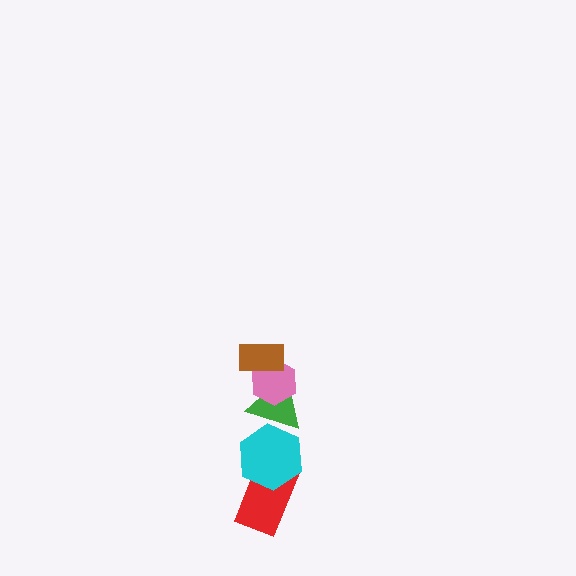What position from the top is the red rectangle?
The red rectangle is 5th from the top.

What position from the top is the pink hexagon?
The pink hexagon is 2nd from the top.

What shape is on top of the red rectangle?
The cyan hexagon is on top of the red rectangle.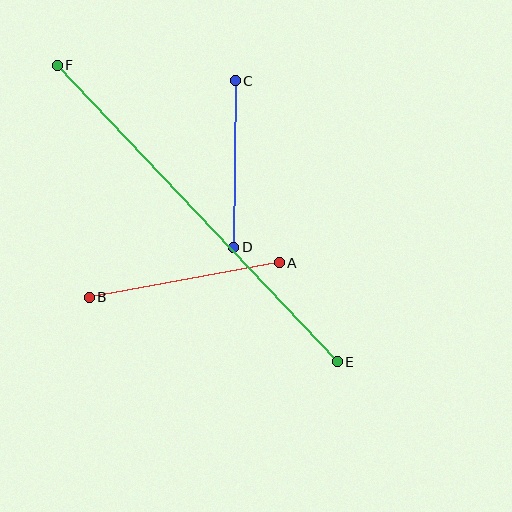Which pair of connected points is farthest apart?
Points E and F are farthest apart.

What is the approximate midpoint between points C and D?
The midpoint is at approximately (234, 164) pixels.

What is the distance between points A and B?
The distance is approximately 193 pixels.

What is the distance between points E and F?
The distance is approximately 408 pixels.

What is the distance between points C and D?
The distance is approximately 166 pixels.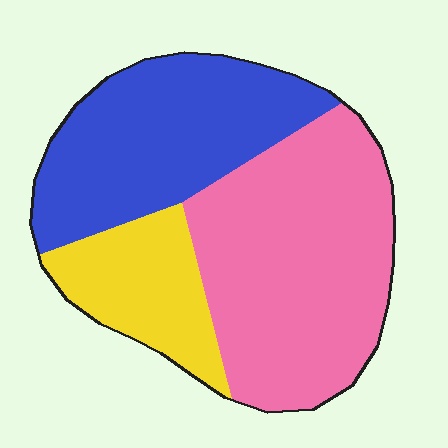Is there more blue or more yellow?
Blue.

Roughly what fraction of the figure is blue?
Blue takes up about one third (1/3) of the figure.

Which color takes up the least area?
Yellow, at roughly 20%.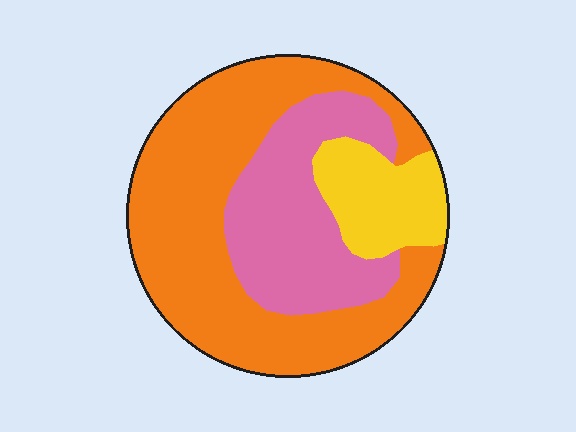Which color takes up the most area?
Orange, at roughly 55%.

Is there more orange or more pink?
Orange.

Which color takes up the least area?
Yellow, at roughly 15%.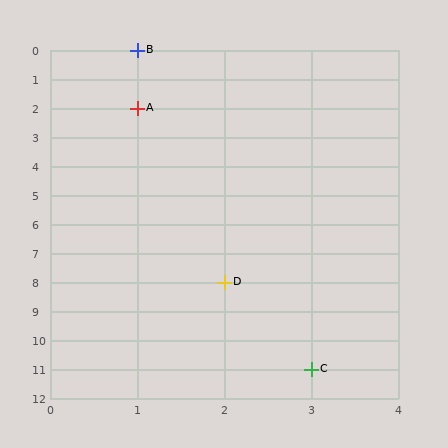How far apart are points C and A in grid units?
Points C and A are 2 columns and 9 rows apart (about 9.2 grid units diagonally).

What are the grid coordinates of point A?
Point A is at grid coordinates (1, 2).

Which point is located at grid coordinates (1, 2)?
Point A is at (1, 2).